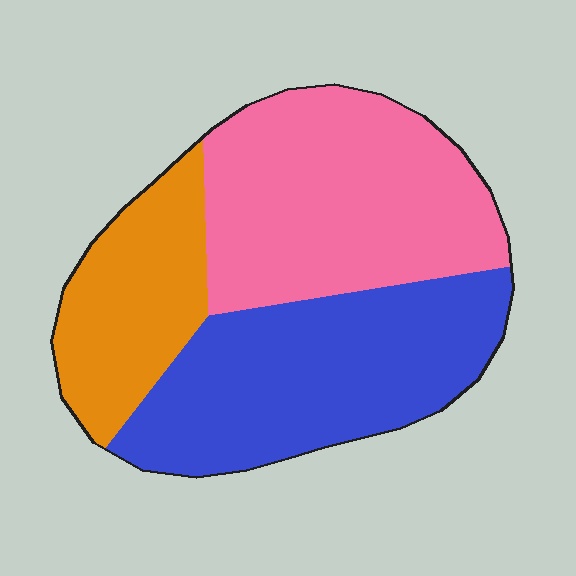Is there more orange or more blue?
Blue.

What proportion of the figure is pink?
Pink covers roughly 40% of the figure.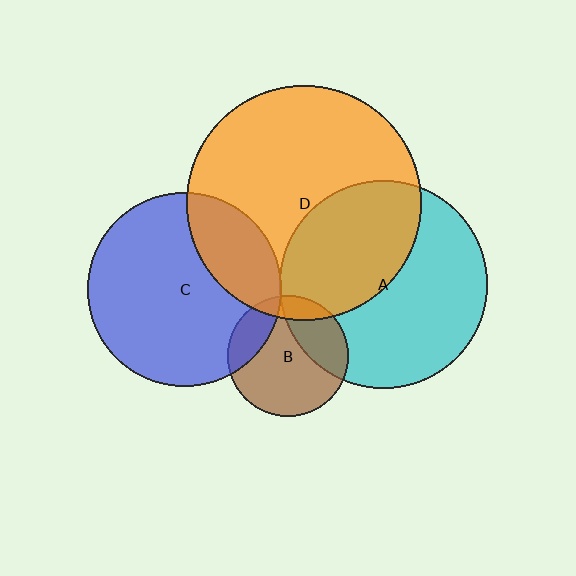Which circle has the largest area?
Circle D (orange).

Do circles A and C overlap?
Yes.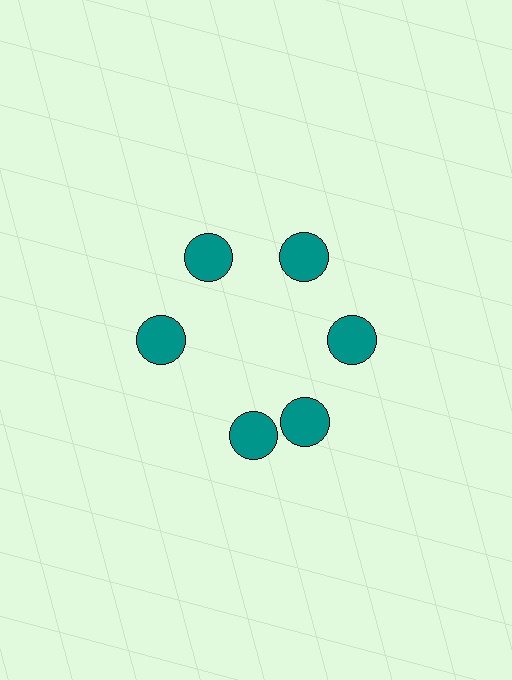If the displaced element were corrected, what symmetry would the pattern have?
It would have 6-fold rotational symmetry — the pattern would map onto itself every 60 degrees.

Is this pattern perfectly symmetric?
No. The 6 teal circles are arranged in a ring, but one element near the 7 o'clock position is rotated out of alignment along the ring, breaking the 6-fold rotational symmetry.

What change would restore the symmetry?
The symmetry would be restored by rotating it back into even spacing with its neighbors so that all 6 circles sit at equal angles and equal distance from the center.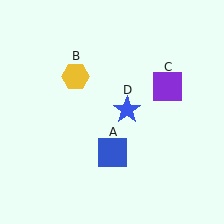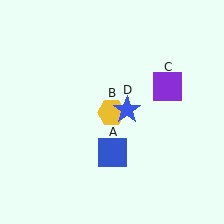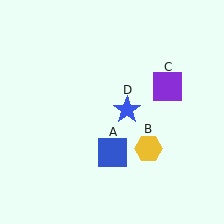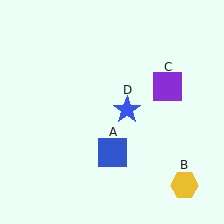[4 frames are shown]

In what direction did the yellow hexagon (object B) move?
The yellow hexagon (object B) moved down and to the right.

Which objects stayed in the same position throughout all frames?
Blue square (object A) and purple square (object C) and blue star (object D) remained stationary.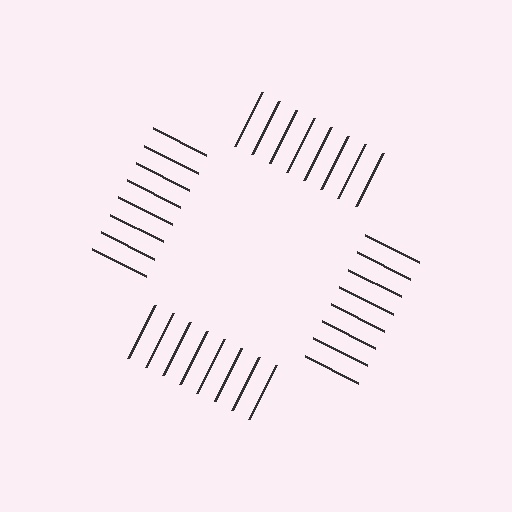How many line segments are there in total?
32 — 8 along each of the 4 edges.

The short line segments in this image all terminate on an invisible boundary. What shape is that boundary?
An illusory square — the line segments terminate on its edges but no continuous stroke is drawn.